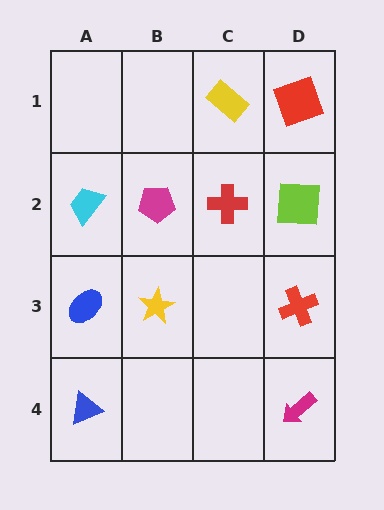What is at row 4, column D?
A magenta arrow.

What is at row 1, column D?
A red square.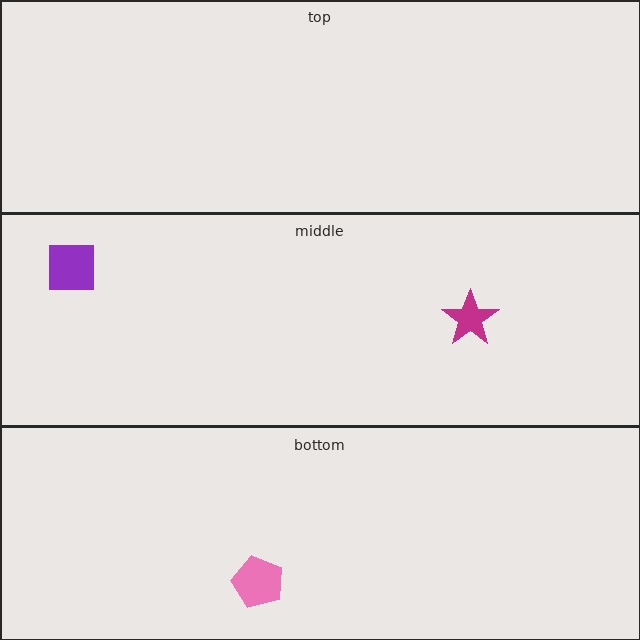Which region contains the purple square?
The middle region.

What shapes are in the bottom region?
The pink pentagon.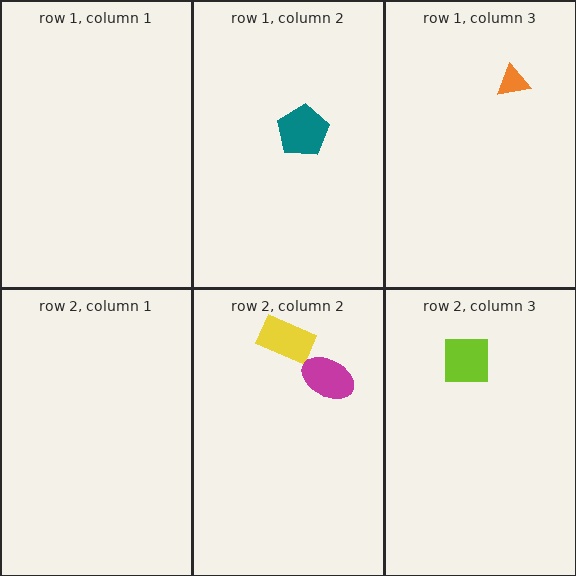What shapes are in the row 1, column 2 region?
The teal pentagon.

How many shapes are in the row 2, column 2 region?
2.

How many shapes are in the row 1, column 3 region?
1.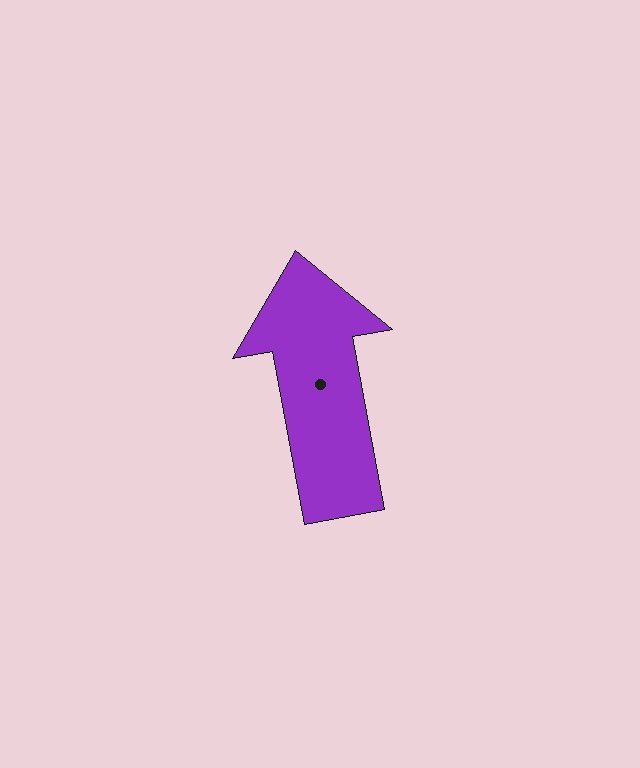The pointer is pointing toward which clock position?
Roughly 12 o'clock.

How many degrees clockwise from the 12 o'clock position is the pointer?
Approximately 349 degrees.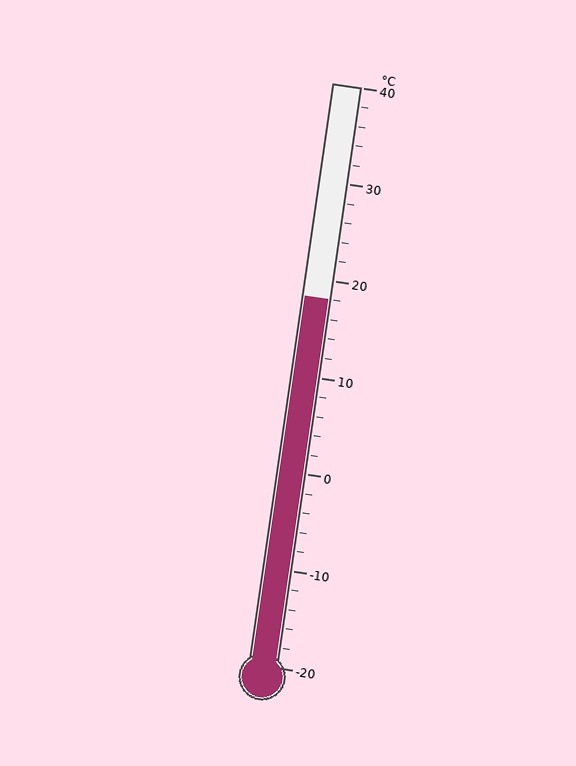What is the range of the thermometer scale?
The thermometer scale ranges from -20°C to 40°C.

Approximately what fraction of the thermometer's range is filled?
The thermometer is filled to approximately 65% of its range.